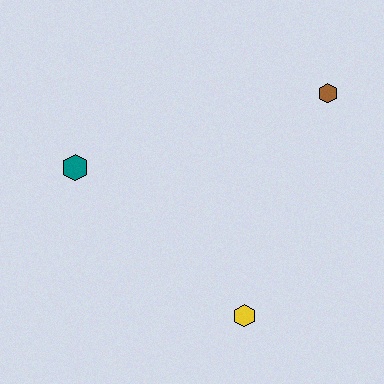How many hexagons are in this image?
There are 3 hexagons.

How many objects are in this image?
There are 3 objects.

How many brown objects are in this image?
There is 1 brown object.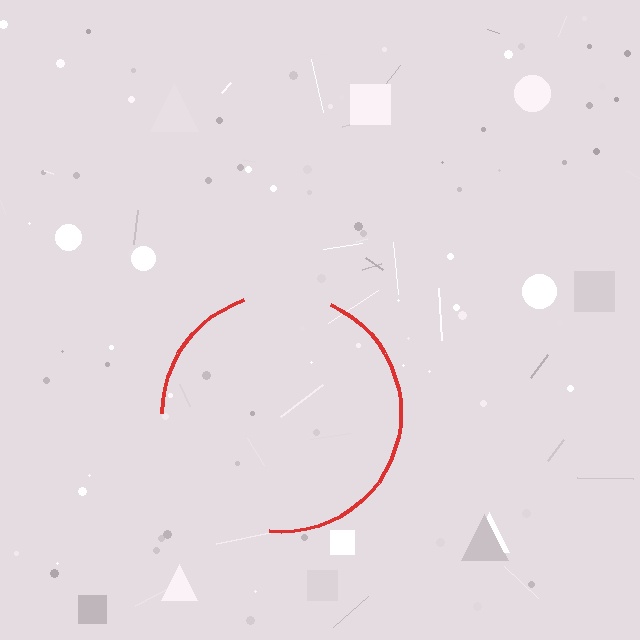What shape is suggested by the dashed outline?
The dashed outline suggests a circle.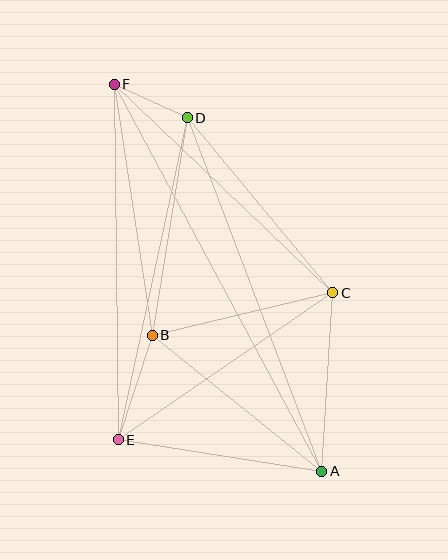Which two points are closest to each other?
Points D and F are closest to each other.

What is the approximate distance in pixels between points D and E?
The distance between D and E is approximately 330 pixels.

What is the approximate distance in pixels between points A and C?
The distance between A and C is approximately 179 pixels.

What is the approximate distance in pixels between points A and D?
The distance between A and D is approximately 378 pixels.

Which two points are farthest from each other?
Points A and F are farthest from each other.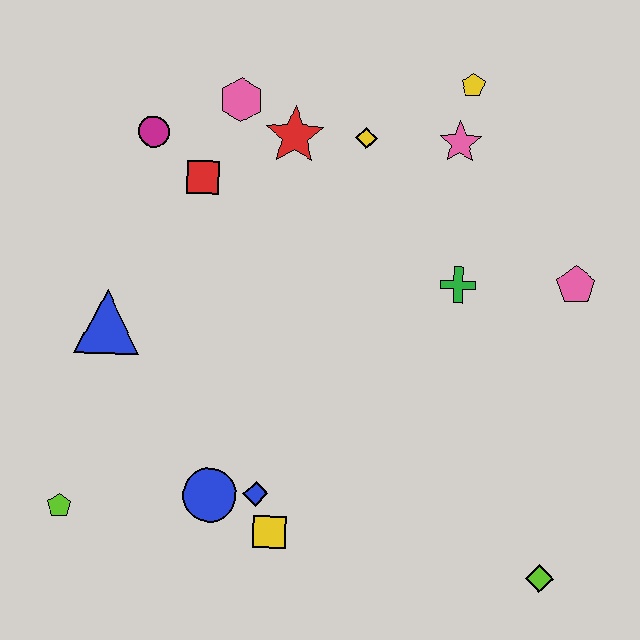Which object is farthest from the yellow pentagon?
The lime pentagon is farthest from the yellow pentagon.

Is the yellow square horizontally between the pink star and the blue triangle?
Yes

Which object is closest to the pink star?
The yellow pentagon is closest to the pink star.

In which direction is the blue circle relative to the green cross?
The blue circle is to the left of the green cross.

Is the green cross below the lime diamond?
No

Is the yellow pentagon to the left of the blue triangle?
No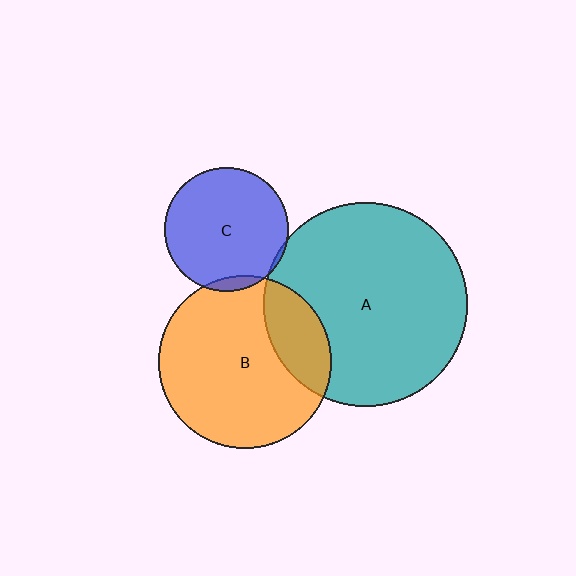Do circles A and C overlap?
Yes.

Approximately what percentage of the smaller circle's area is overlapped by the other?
Approximately 5%.